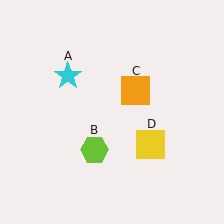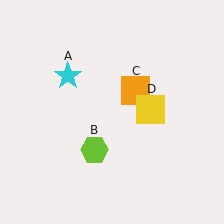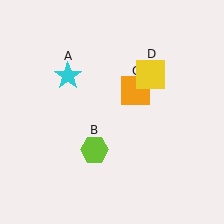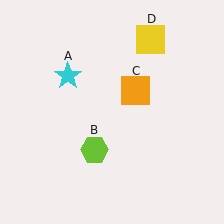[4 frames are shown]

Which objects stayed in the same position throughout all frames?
Cyan star (object A) and lime hexagon (object B) and orange square (object C) remained stationary.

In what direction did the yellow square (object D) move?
The yellow square (object D) moved up.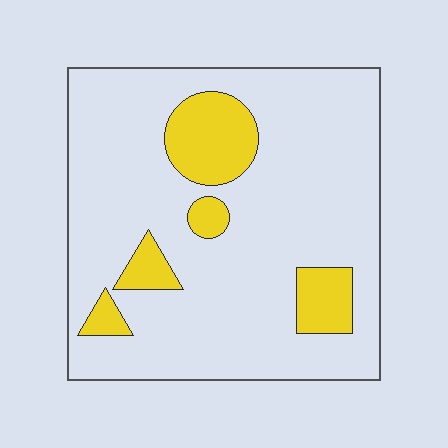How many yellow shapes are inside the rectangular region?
5.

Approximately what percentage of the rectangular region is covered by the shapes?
Approximately 15%.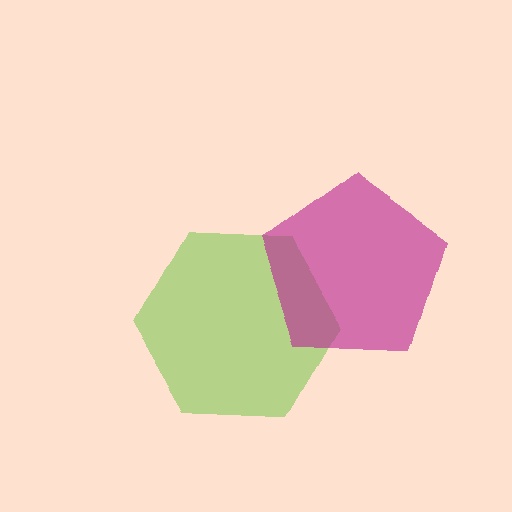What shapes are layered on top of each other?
The layered shapes are: a lime hexagon, a magenta pentagon.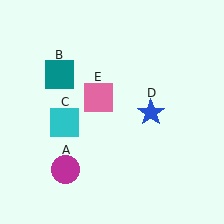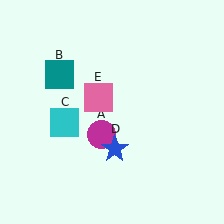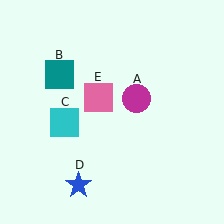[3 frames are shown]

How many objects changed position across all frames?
2 objects changed position: magenta circle (object A), blue star (object D).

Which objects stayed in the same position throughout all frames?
Teal square (object B) and cyan square (object C) and pink square (object E) remained stationary.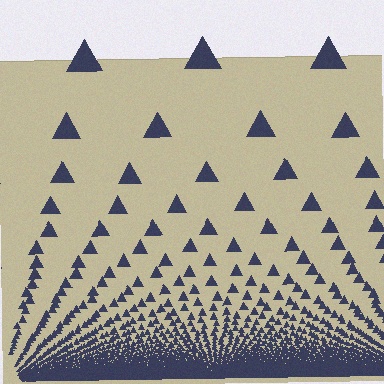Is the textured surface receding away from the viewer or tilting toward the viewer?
The surface appears to tilt toward the viewer. Texture elements get larger and sparser toward the top.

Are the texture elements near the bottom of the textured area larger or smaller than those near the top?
Smaller. The gradient is inverted — elements near the bottom are smaller and denser.